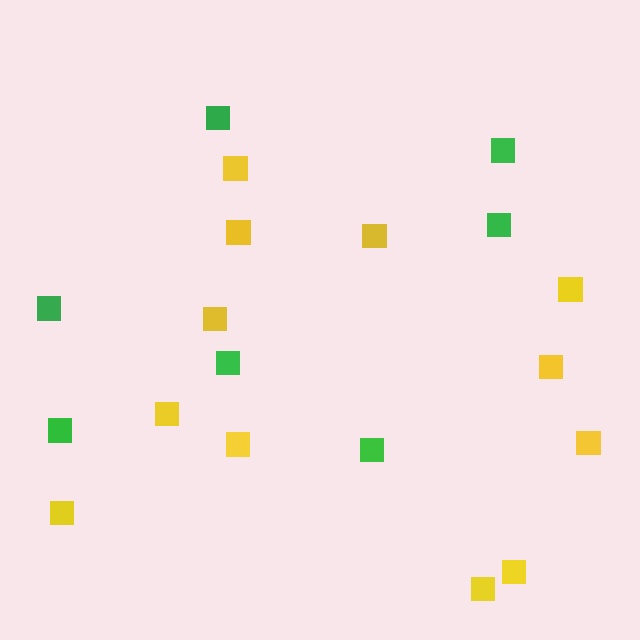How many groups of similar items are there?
There are 2 groups: one group of green squares (7) and one group of yellow squares (12).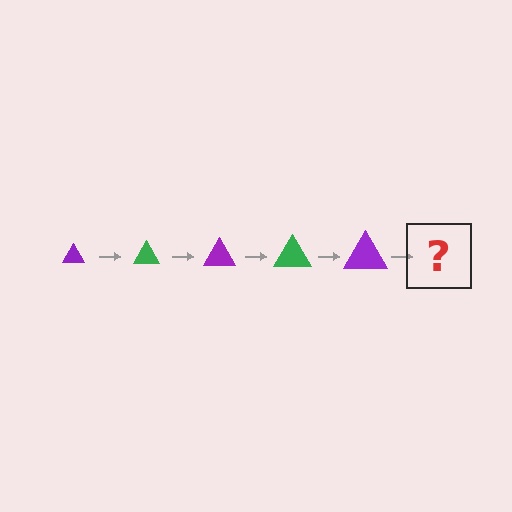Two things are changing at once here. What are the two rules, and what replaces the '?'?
The two rules are that the triangle grows larger each step and the color cycles through purple and green. The '?' should be a green triangle, larger than the previous one.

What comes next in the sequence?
The next element should be a green triangle, larger than the previous one.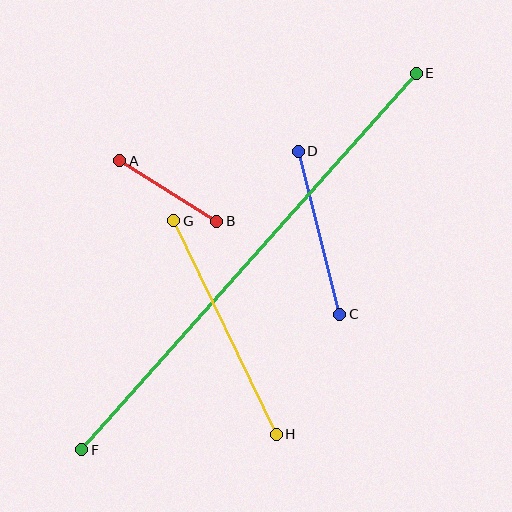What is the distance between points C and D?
The distance is approximately 168 pixels.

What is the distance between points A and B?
The distance is approximately 114 pixels.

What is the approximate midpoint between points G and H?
The midpoint is at approximately (225, 327) pixels.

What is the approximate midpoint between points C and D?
The midpoint is at approximately (319, 233) pixels.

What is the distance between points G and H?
The distance is approximately 237 pixels.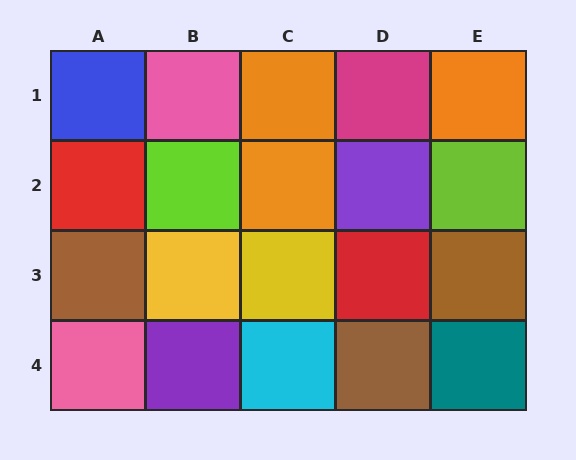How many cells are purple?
2 cells are purple.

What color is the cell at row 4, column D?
Brown.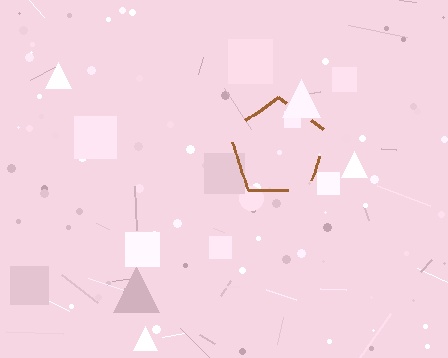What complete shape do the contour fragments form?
The contour fragments form a pentagon.